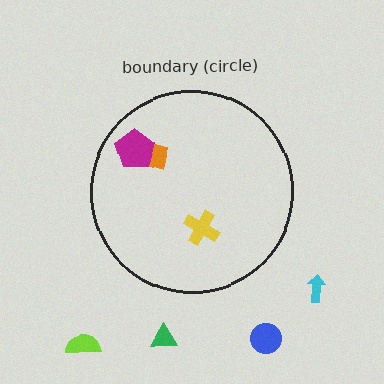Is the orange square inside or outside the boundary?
Inside.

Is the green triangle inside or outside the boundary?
Outside.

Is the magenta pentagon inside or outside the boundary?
Inside.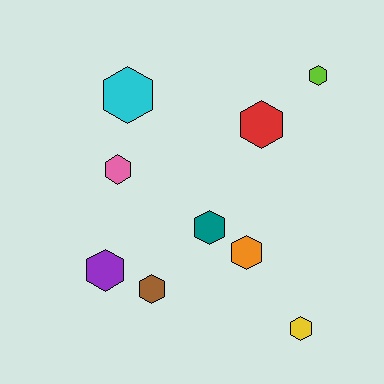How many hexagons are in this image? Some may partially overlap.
There are 9 hexagons.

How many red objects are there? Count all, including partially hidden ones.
There is 1 red object.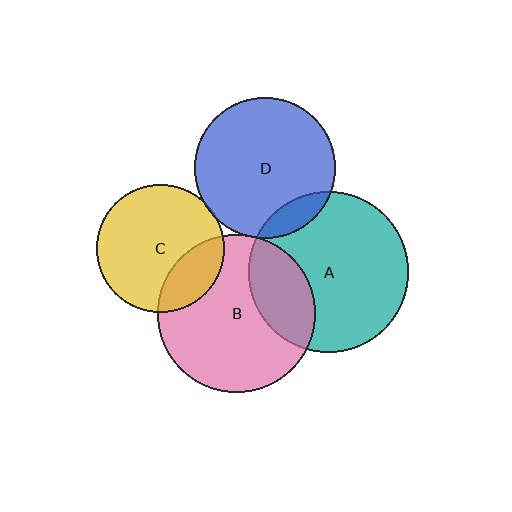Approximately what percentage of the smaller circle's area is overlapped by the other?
Approximately 5%.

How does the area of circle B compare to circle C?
Approximately 1.5 times.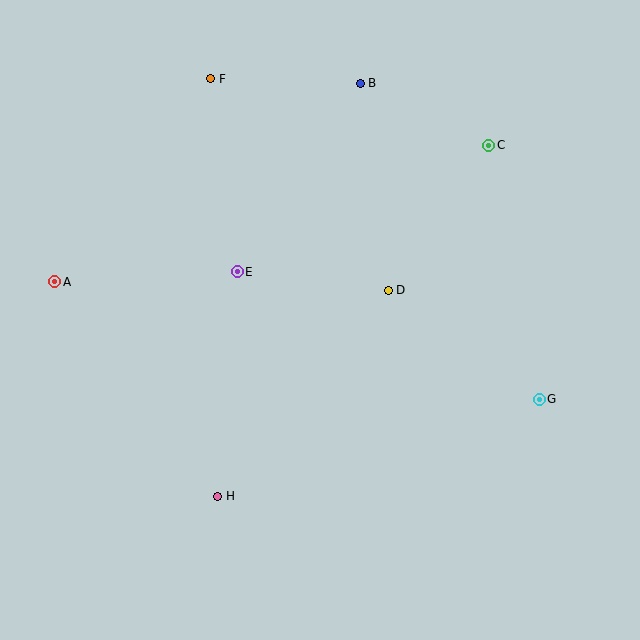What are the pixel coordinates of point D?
Point D is at (388, 290).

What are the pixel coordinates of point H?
Point H is at (218, 496).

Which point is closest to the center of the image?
Point D at (388, 290) is closest to the center.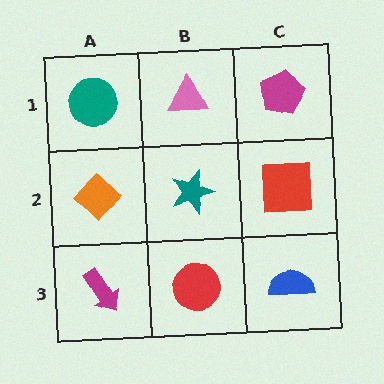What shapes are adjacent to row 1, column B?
A teal star (row 2, column B), a teal circle (row 1, column A), a magenta pentagon (row 1, column C).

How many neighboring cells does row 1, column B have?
3.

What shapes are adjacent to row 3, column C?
A red square (row 2, column C), a red circle (row 3, column B).